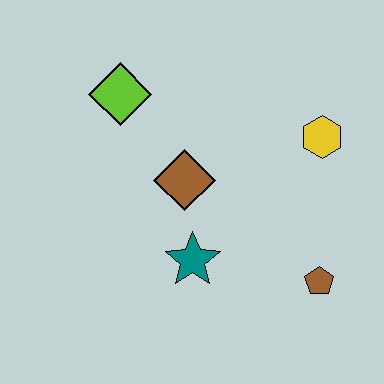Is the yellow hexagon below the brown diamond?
No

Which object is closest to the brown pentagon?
The teal star is closest to the brown pentagon.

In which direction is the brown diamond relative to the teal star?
The brown diamond is above the teal star.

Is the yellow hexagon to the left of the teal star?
No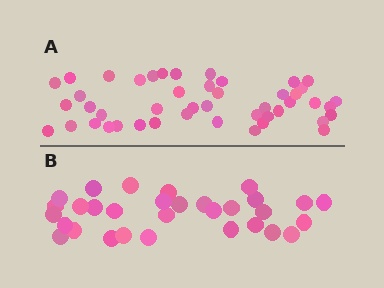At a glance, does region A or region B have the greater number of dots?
Region A (the top region) has more dots.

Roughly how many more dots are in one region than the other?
Region A has approximately 15 more dots than region B.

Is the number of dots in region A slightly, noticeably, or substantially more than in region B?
Region A has substantially more. The ratio is roughly 1.5 to 1.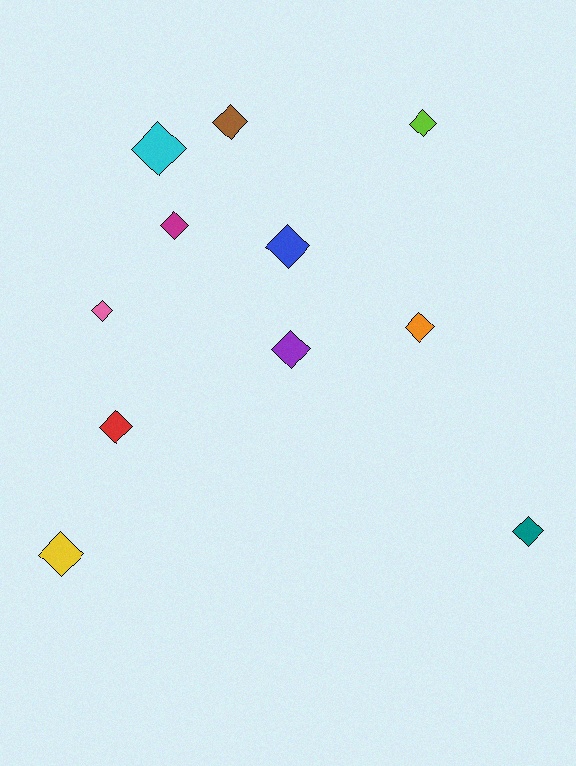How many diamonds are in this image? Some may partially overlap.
There are 11 diamonds.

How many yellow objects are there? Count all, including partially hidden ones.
There is 1 yellow object.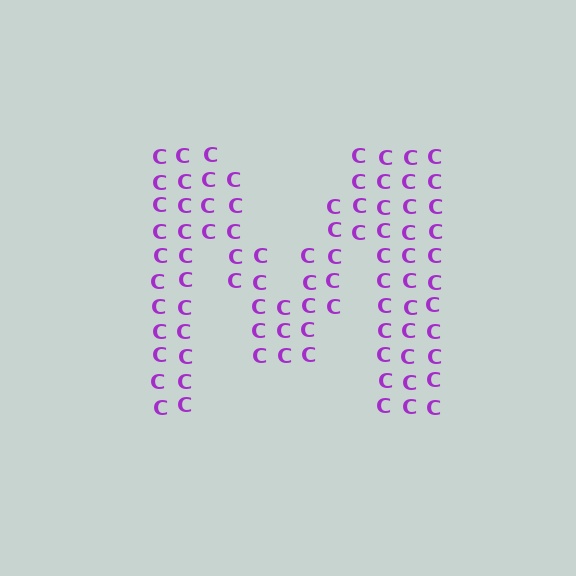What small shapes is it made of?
It is made of small letter C's.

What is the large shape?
The large shape is the letter M.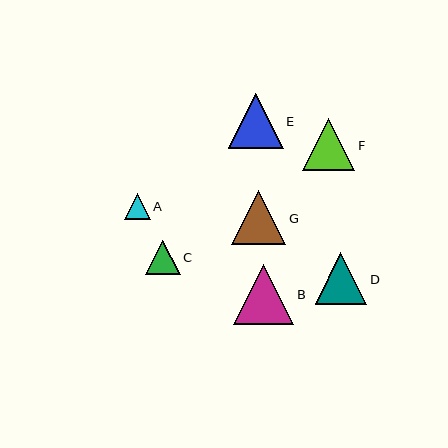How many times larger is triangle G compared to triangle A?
Triangle G is approximately 2.1 times the size of triangle A.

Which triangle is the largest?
Triangle B is the largest with a size of approximately 61 pixels.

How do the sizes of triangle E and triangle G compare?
Triangle E and triangle G are approximately the same size.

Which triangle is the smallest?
Triangle A is the smallest with a size of approximately 25 pixels.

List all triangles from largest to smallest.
From largest to smallest: B, E, G, F, D, C, A.